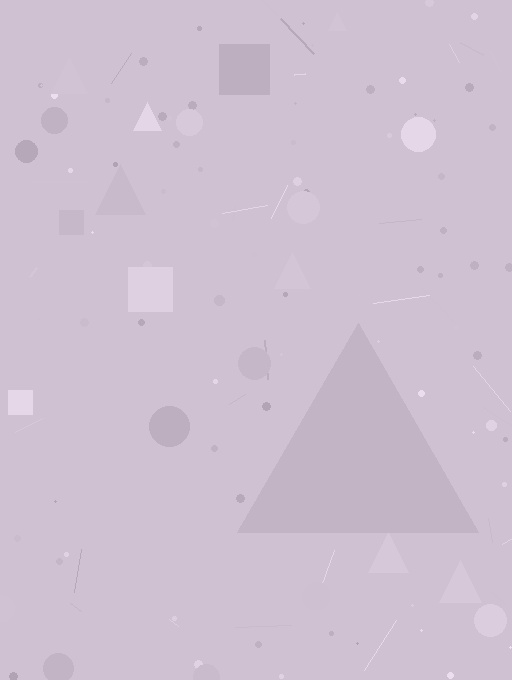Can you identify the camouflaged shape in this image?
The camouflaged shape is a triangle.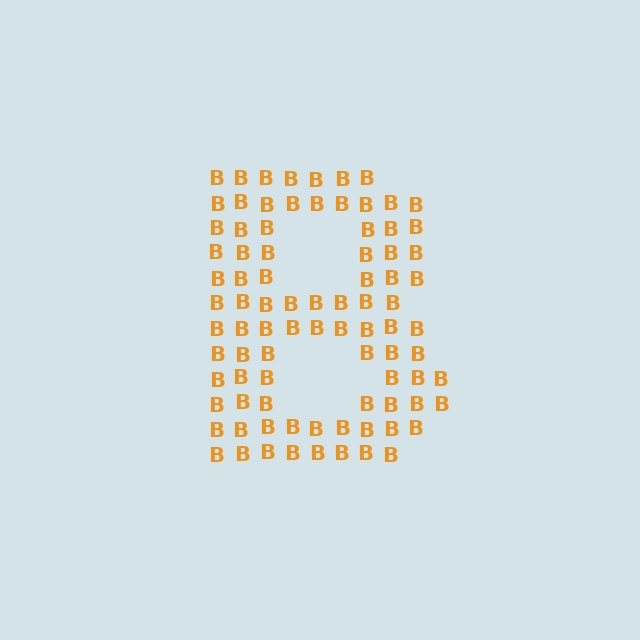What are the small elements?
The small elements are letter B's.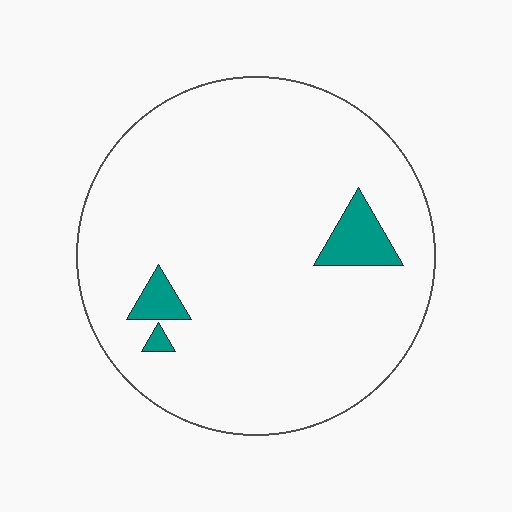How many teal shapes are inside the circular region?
3.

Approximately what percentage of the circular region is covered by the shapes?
Approximately 5%.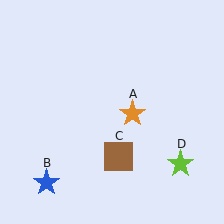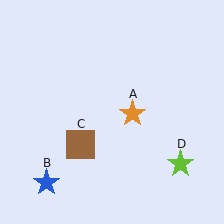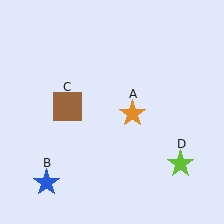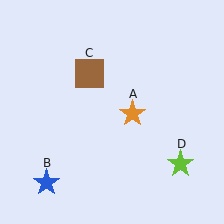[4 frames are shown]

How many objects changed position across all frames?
1 object changed position: brown square (object C).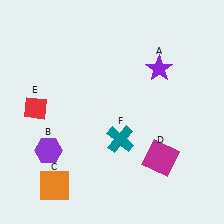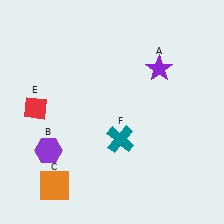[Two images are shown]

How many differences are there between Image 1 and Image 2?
There is 1 difference between the two images.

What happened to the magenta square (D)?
The magenta square (D) was removed in Image 2. It was in the bottom-right area of Image 1.